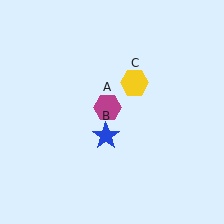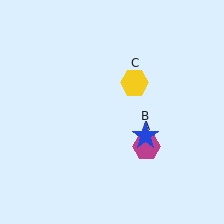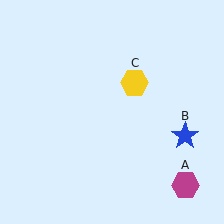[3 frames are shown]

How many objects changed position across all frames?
2 objects changed position: magenta hexagon (object A), blue star (object B).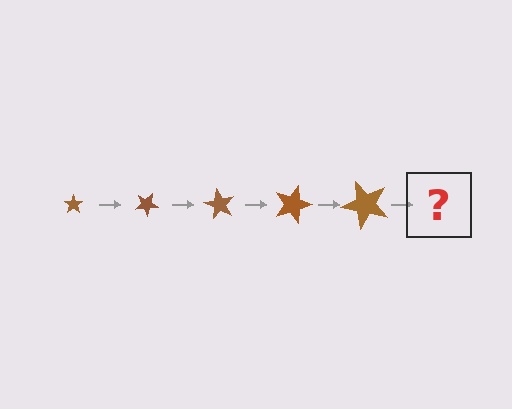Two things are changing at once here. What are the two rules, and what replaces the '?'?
The two rules are that the star grows larger each step and it rotates 30 degrees each step. The '?' should be a star, larger than the previous one and rotated 150 degrees from the start.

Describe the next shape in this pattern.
It should be a star, larger than the previous one and rotated 150 degrees from the start.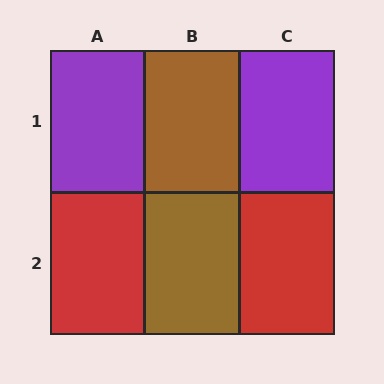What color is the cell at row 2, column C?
Red.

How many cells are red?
2 cells are red.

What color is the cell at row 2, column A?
Red.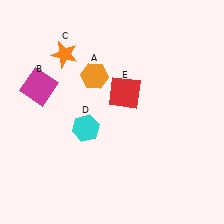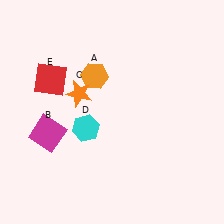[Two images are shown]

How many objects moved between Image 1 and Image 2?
3 objects moved between the two images.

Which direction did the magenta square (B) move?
The magenta square (B) moved down.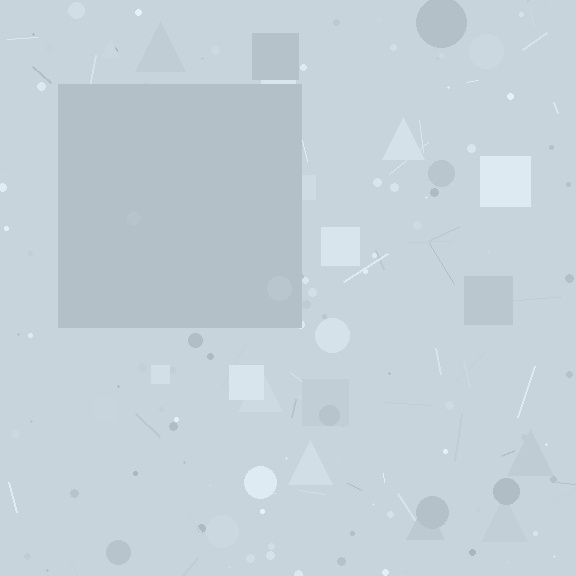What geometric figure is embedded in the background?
A square is embedded in the background.